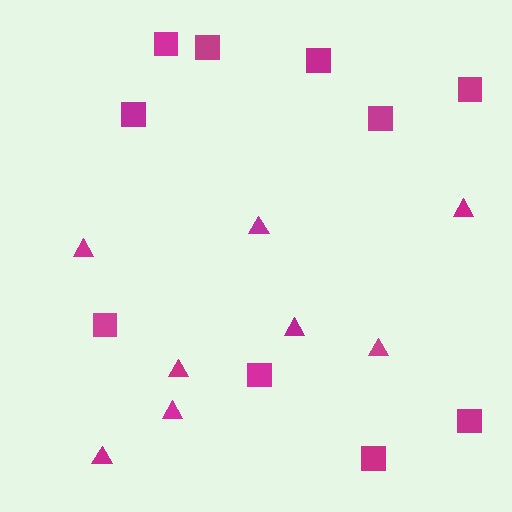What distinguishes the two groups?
There are 2 groups: one group of squares (10) and one group of triangles (8).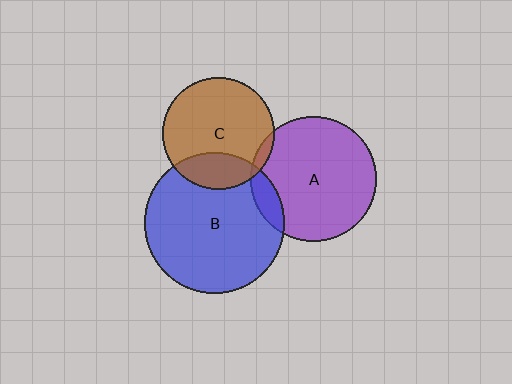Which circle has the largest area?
Circle B (blue).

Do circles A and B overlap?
Yes.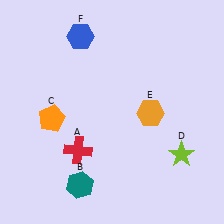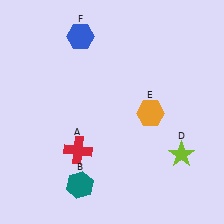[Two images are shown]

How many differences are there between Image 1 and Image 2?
There is 1 difference between the two images.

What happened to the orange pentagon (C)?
The orange pentagon (C) was removed in Image 2. It was in the bottom-left area of Image 1.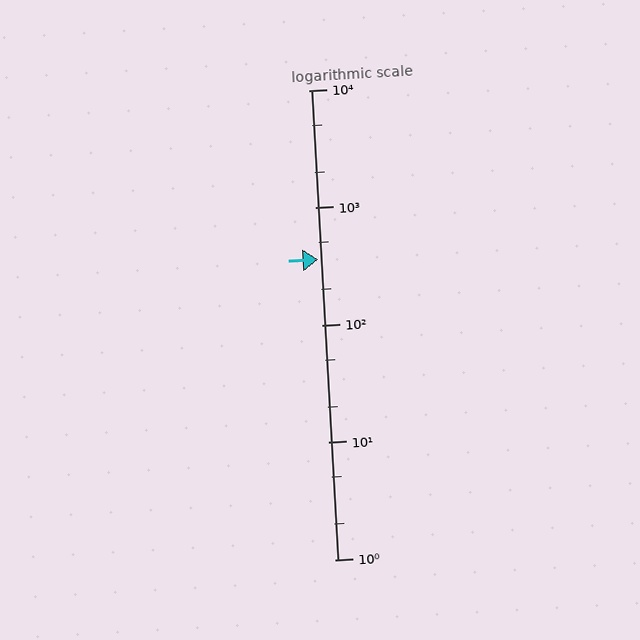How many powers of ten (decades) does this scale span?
The scale spans 4 decades, from 1 to 10000.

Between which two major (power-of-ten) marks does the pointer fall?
The pointer is between 100 and 1000.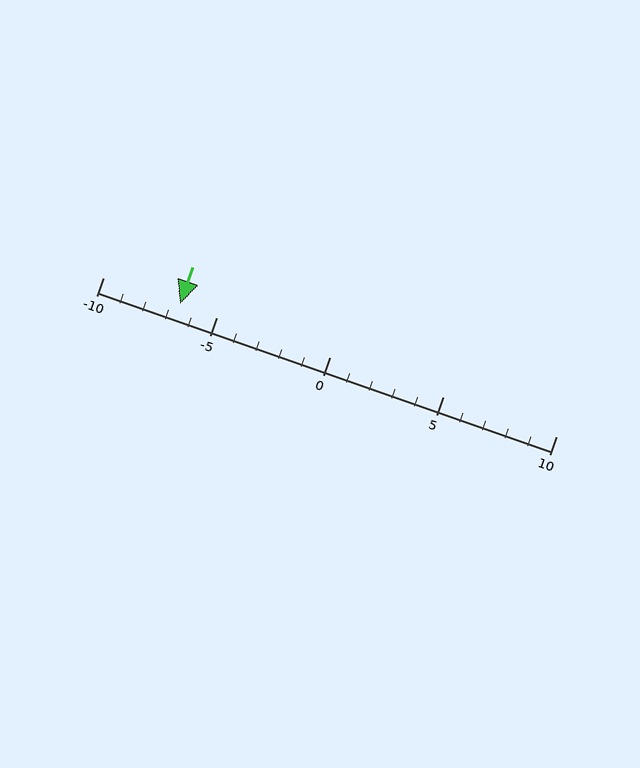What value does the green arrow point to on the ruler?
The green arrow points to approximately -7.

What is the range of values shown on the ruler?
The ruler shows values from -10 to 10.